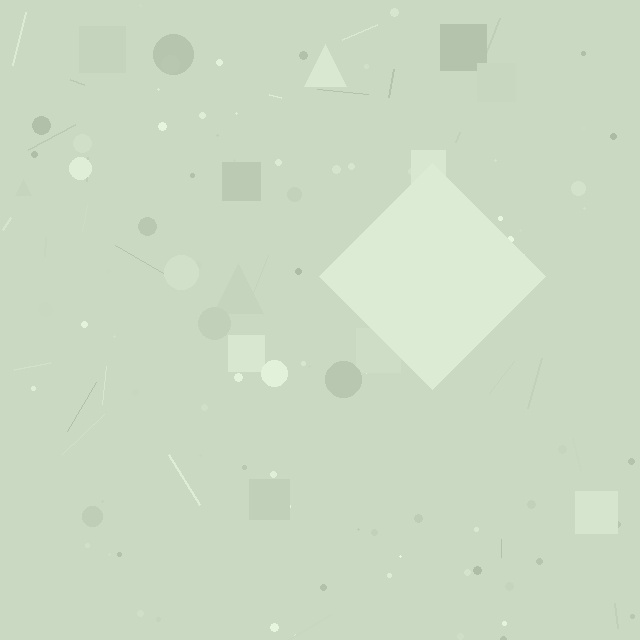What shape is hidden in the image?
A diamond is hidden in the image.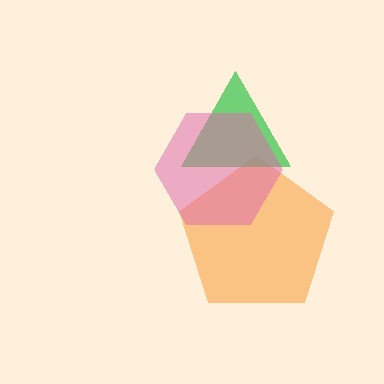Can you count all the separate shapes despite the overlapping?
Yes, there are 3 separate shapes.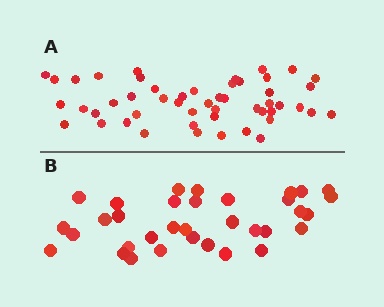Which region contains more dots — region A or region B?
Region A (the top region) has more dots.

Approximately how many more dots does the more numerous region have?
Region A has approximately 15 more dots than region B.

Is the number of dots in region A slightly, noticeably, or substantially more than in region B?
Region A has substantially more. The ratio is roughly 1.5 to 1.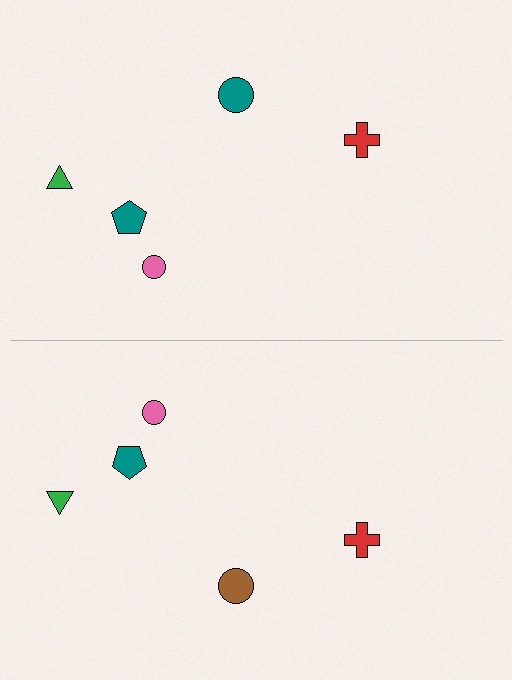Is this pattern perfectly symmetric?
No, the pattern is not perfectly symmetric. The brown circle on the bottom side breaks the symmetry — its mirror counterpart is teal.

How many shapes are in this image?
There are 10 shapes in this image.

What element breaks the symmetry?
The brown circle on the bottom side breaks the symmetry — its mirror counterpart is teal.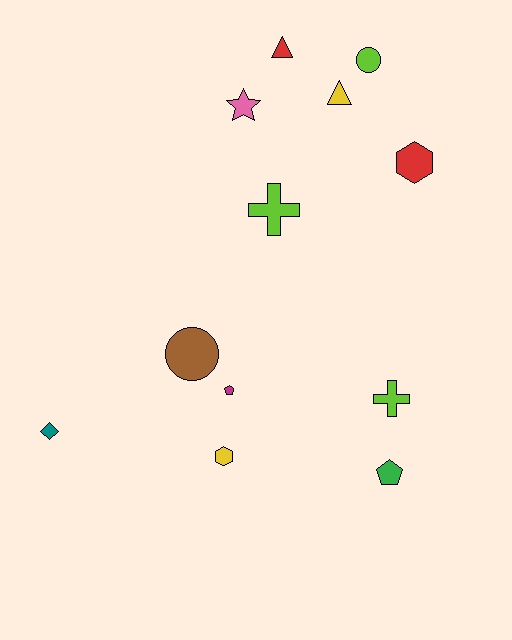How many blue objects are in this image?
There are no blue objects.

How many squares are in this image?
There are no squares.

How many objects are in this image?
There are 12 objects.